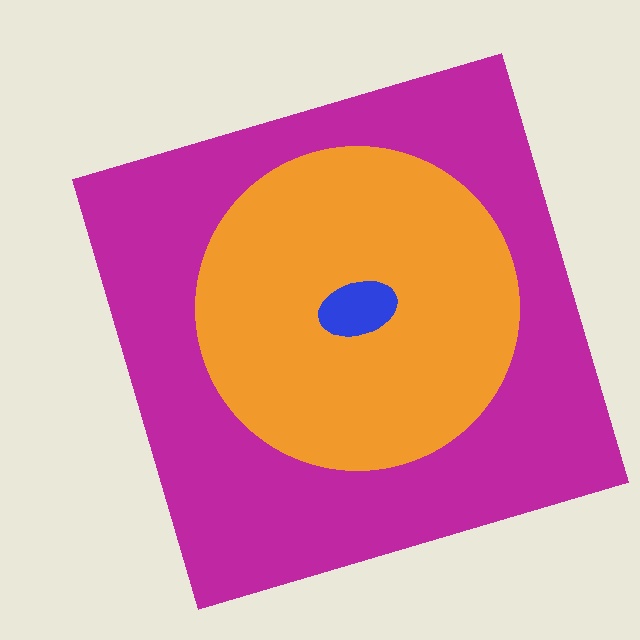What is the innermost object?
The blue ellipse.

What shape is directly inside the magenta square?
The orange circle.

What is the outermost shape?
The magenta square.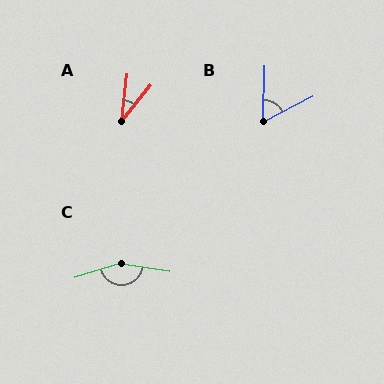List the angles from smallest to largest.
A (32°), B (62°), C (154°).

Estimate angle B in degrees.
Approximately 62 degrees.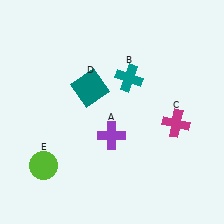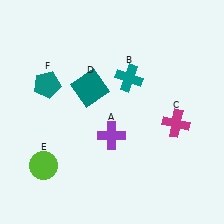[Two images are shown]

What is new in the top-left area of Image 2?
A teal pentagon (F) was added in the top-left area of Image 2.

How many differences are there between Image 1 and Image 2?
There is 1 difference between the two images.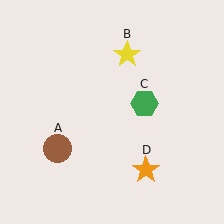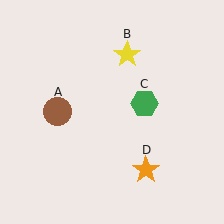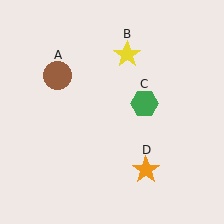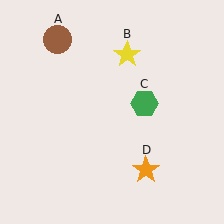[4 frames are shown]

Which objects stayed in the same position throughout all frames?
Yellow star (object B) and green hexagon (object C) and orange star (object D) remained stationary.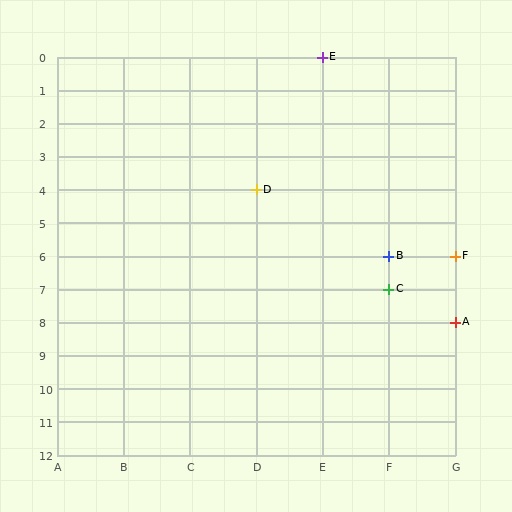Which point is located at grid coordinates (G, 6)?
Point F is at (G, 6).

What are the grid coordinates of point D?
Point D is at grid coordinates (D, 4).